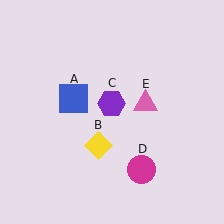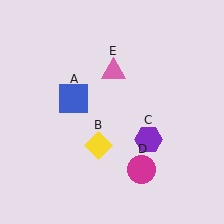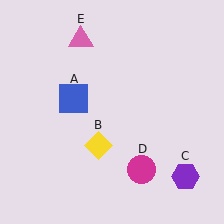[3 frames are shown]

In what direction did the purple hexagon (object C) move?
The purple hexagon (object C) moved down and to the right.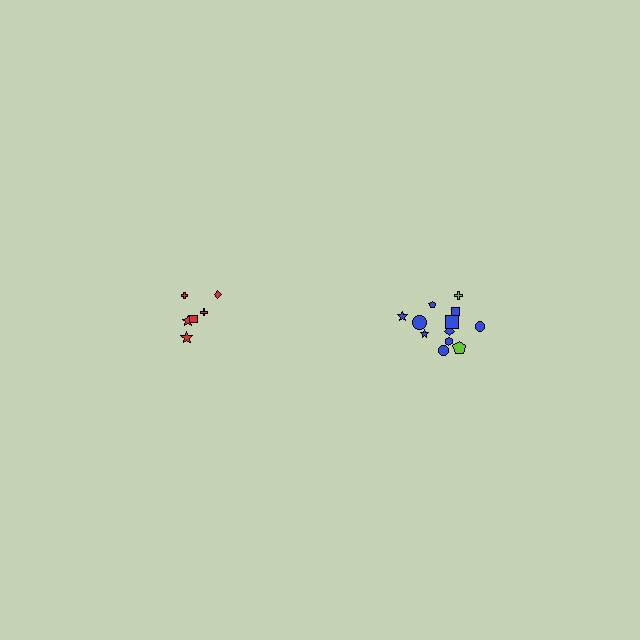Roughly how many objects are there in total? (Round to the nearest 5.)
Roughly 20 objects in total.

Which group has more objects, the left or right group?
The right group.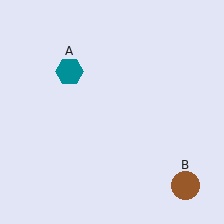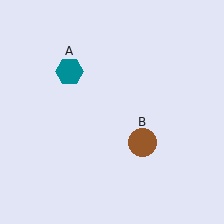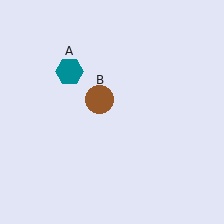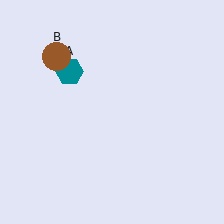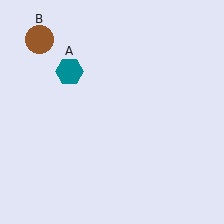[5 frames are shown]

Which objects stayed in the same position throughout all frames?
Teal hexagon (object A) remained stationary.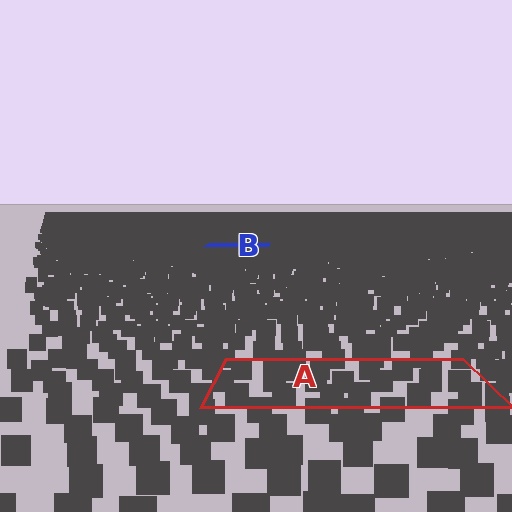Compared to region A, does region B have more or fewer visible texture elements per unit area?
Region B has more texture elements per unit area — they are packed more densely because it is farther away.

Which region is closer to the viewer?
Region A is closer. The texture elements there are larger and more spread out.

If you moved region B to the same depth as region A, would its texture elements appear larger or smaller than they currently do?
They would appear larger. At a closer depth, the same texture elements are projected at a bigger on-screen size.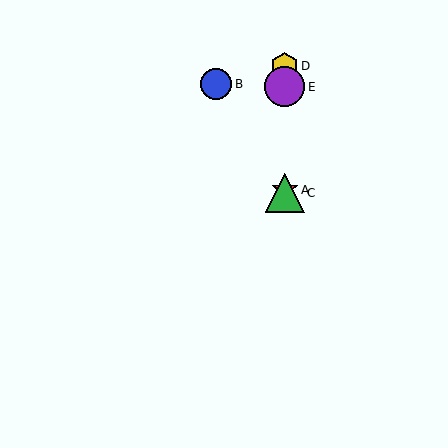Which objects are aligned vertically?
Objects A, C, D, E are aligned vertically.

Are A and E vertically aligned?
Yes, both are at x≈285.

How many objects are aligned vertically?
4 objects (A, C, D, E) are aligned vertically.